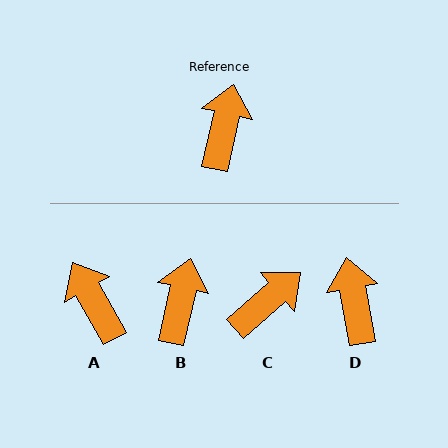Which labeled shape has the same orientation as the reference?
B.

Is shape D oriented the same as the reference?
No, it is off by about 23 degrees.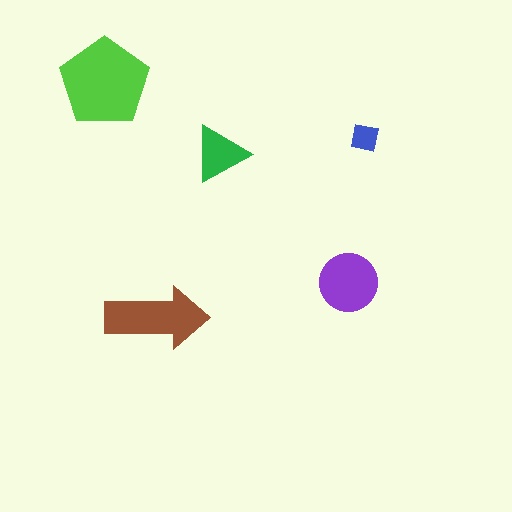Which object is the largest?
The lime pentagon.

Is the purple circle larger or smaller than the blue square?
Larger.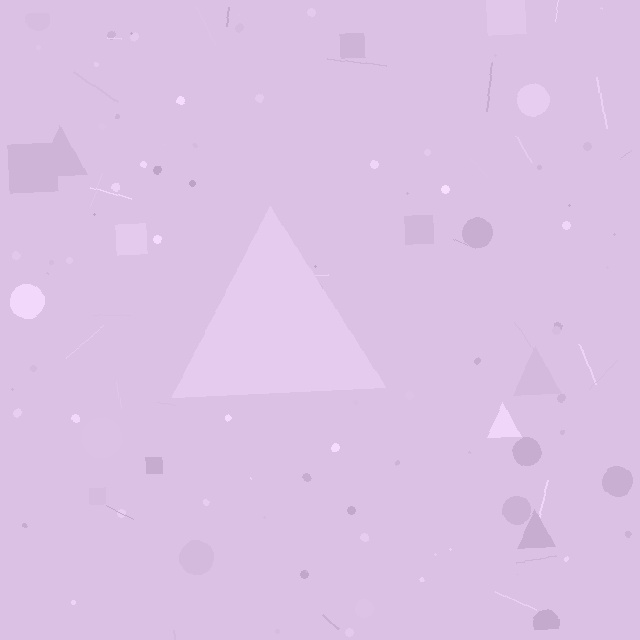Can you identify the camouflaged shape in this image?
The camouflaged shape is a triangle.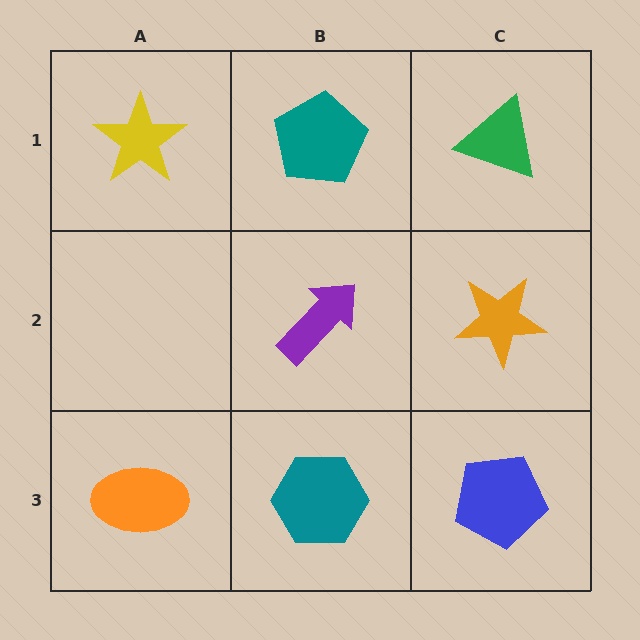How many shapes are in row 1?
3 shapes.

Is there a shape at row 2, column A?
No, that cell is empty.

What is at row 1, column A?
A yellow star.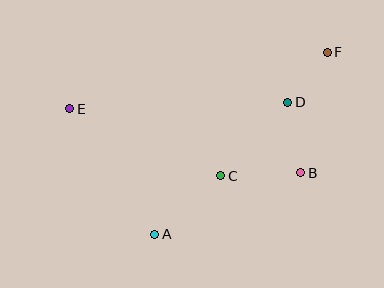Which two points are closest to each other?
Points D and F are closest to each other.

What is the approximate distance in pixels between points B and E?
The distance between B and E is approximately 240 pixels.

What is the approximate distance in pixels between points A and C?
The distance between A and C is approximately 88 pixels.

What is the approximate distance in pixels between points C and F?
The distance between C and F is approximately 163 pixels.